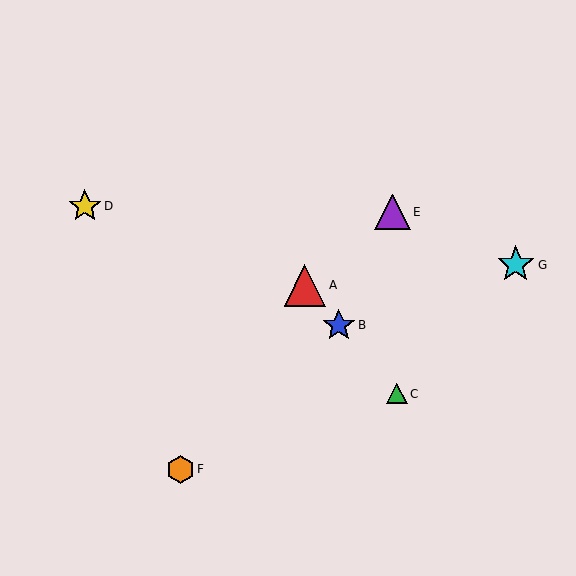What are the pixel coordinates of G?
Object G is at (516, 265).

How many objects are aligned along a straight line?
3 objects (A, B, C) are aligned along a straight line.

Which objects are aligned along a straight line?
Objects A, B, C are aligned along a straight line.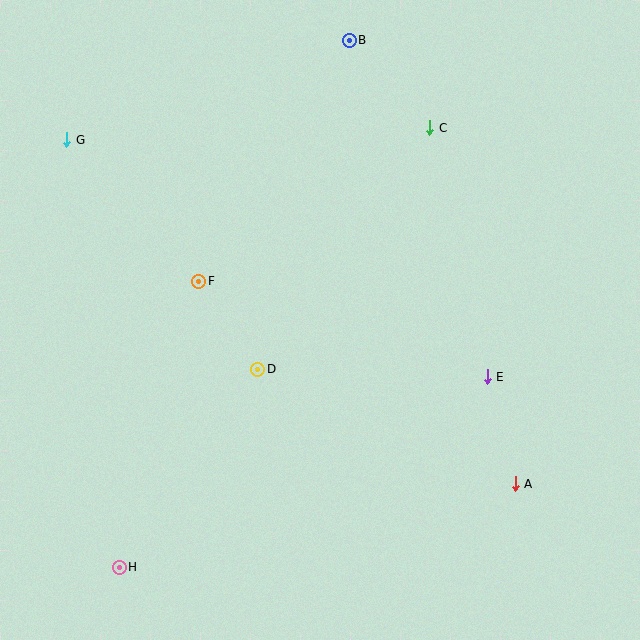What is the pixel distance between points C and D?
The distance between C and D is 296 pixels.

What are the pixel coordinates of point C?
Point C is at (430, 128).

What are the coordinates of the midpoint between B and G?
The midpoint between B and G is at (208, 90).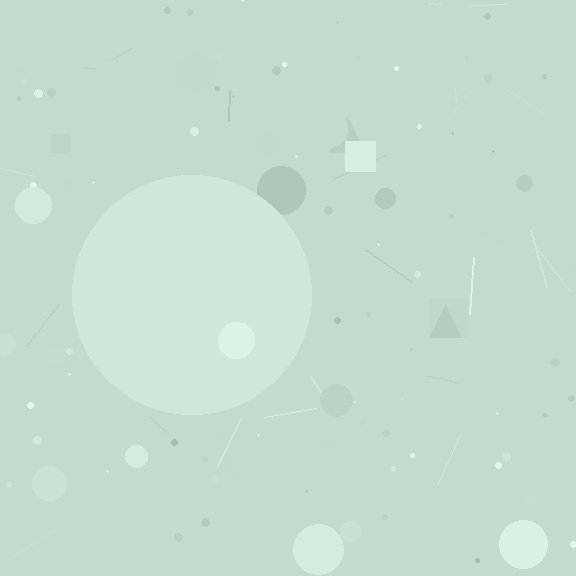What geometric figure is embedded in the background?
A circle is embedded in the background.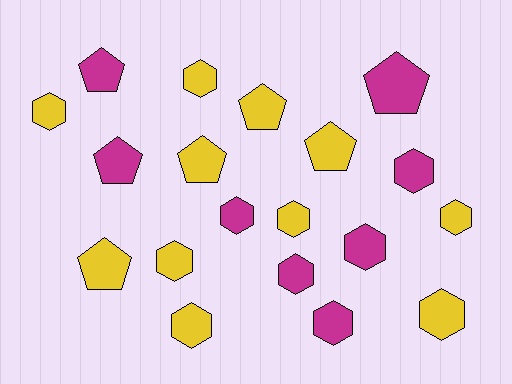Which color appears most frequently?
Yellow, with 11 objects.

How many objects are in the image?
There are 19 objects.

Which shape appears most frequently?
Hexagon, with 12 objects.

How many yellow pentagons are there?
There are 4 yellow pentagons.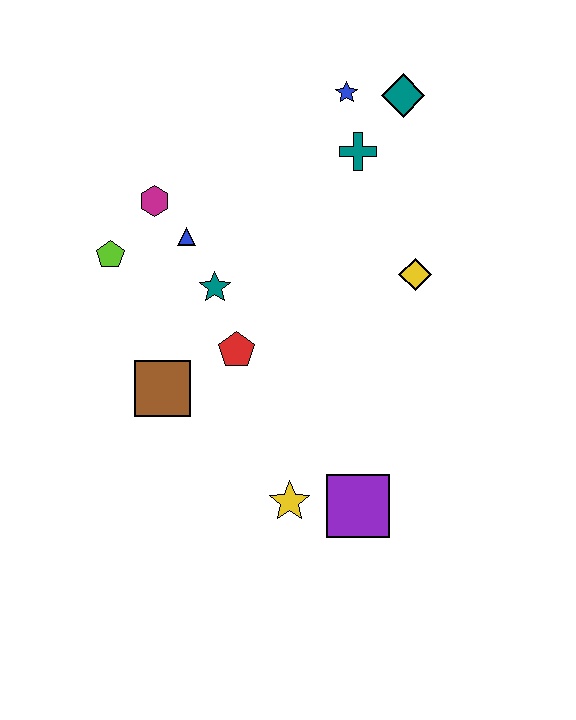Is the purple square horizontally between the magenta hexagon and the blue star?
No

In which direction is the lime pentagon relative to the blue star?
The lime pentagon is to the left of the blue star.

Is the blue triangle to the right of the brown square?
Yes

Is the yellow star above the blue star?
No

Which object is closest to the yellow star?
The purple square is closest to the yellow star.